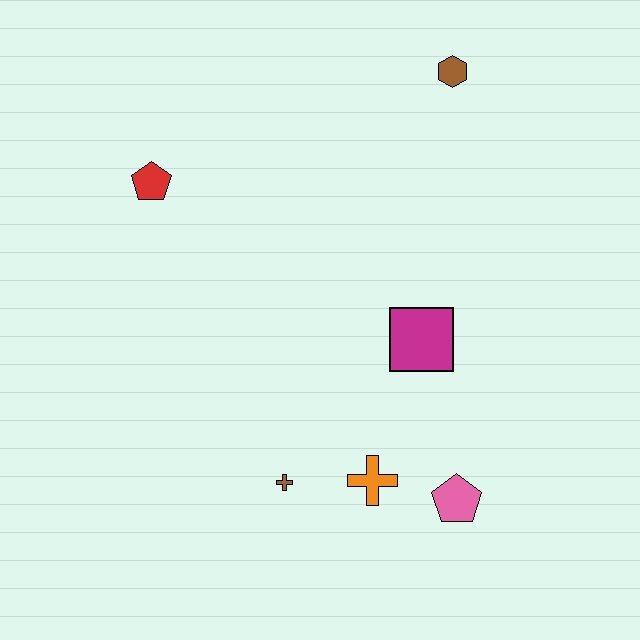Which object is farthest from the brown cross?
The brown hexagon is farthest from the brown cross.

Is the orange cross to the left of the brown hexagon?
Yes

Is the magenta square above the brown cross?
Yes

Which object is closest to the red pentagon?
The magenta square is closest to the red pentagon.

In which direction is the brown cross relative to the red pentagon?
The brown cross is below the red pentagon.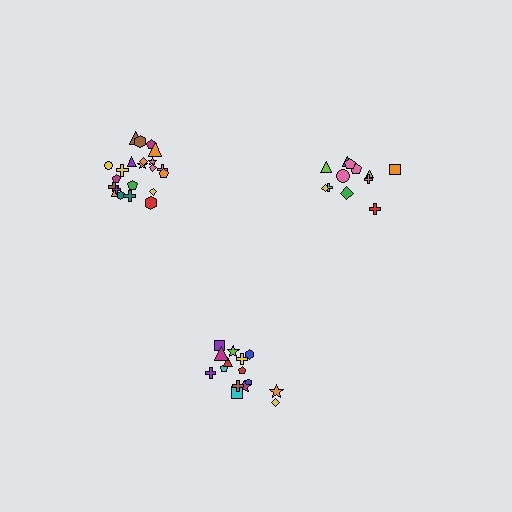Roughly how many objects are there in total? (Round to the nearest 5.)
Roughly 50 objects in total.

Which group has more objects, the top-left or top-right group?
The top-left group.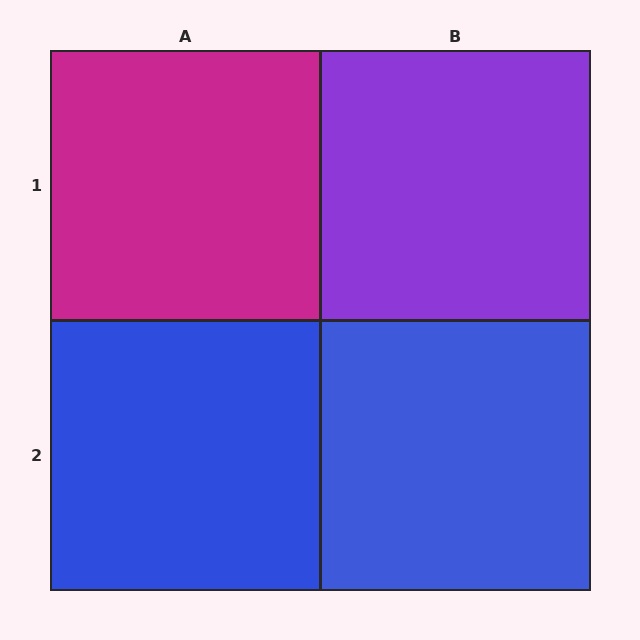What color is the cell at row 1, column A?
Magenta.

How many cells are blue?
2 cells are blue.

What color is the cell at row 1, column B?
Purple.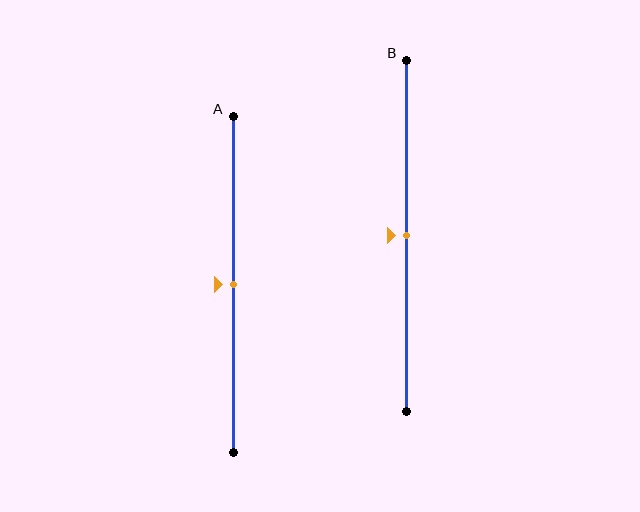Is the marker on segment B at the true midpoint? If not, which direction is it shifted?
Yes, the marker on segment B is at the true midpoint.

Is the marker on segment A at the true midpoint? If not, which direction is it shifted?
Yes, the marker on segment A is at the true midpoint.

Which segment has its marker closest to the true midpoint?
Segment A has its marker closest to the true midpoint.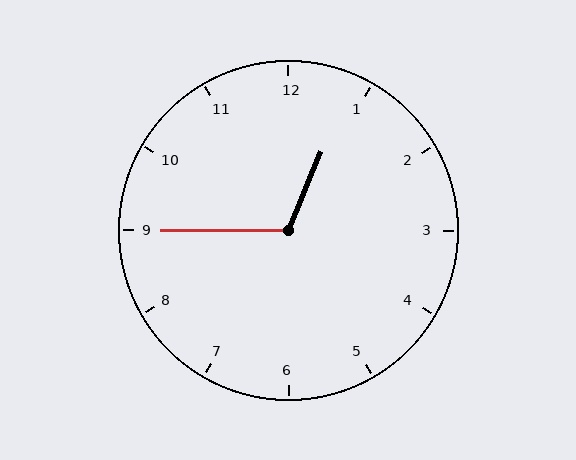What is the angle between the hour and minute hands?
Approximately 112 degrees.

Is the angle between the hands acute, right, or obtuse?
It is obtuse.